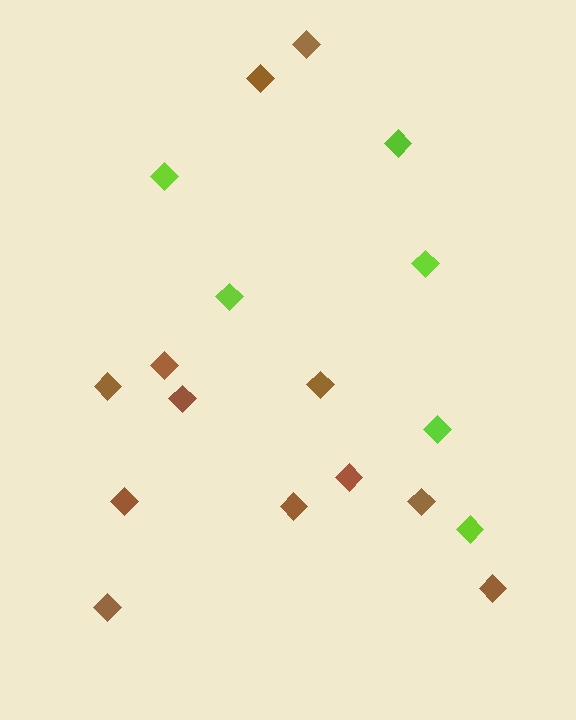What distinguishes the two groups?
There are 2 groups: one group of lime diamonds (6) and one group of brown diamonds (12).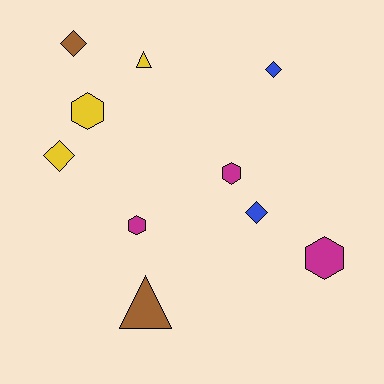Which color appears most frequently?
Magenta, with 3 objects.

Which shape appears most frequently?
Hexagon, with 4 objects.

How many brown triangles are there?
There is 1 brown triangle.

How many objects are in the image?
There are 10 objects.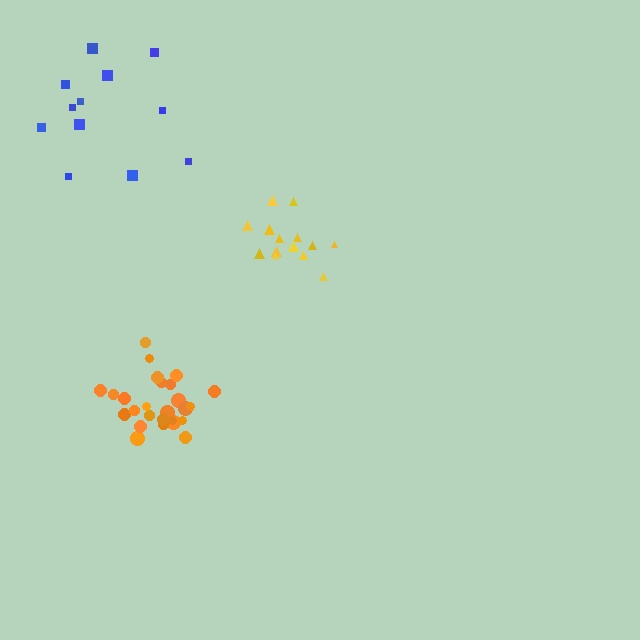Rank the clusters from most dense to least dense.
orange, yellow, blue.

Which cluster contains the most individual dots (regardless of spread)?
Orange (26).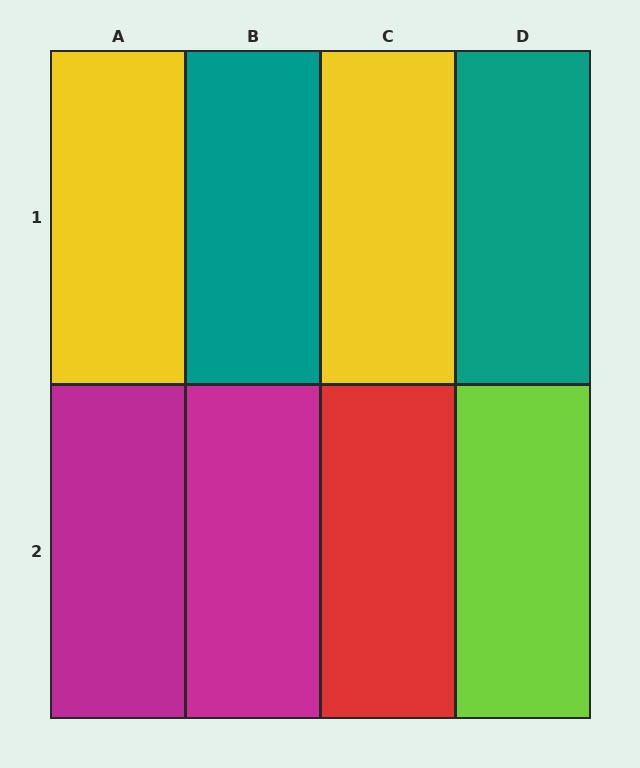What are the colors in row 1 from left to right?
Yellow, teal, yellow, teal.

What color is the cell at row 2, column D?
Lime.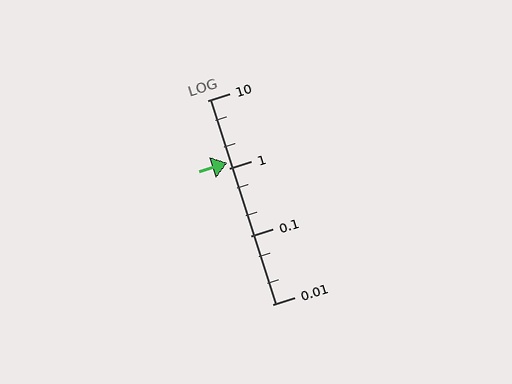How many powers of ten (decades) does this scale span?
The scale spans 3 decades, from 0.01 to 10.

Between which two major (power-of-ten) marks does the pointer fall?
The pointer is between 1 and 10.